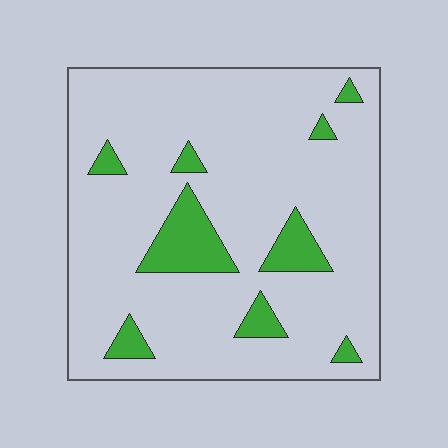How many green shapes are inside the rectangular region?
9.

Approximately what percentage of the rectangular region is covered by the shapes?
Approximately 15%.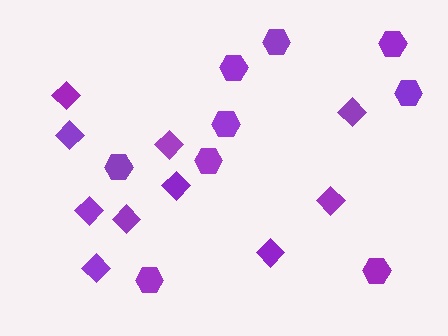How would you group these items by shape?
There are 2 groups: one group of diamonds (10) and one group of hexagons (9).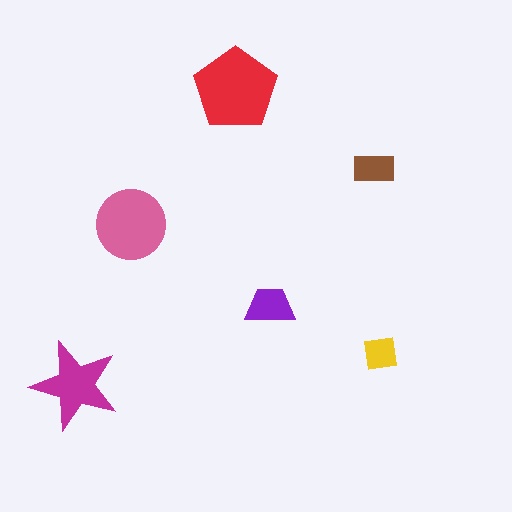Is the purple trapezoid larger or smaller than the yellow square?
Larger.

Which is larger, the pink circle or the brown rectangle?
The pink circle.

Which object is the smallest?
The yellow square.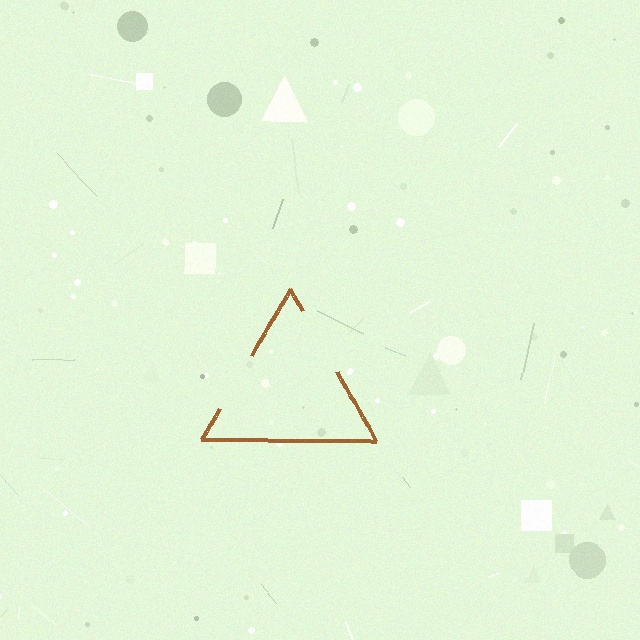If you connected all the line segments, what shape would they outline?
They would outline a triangle.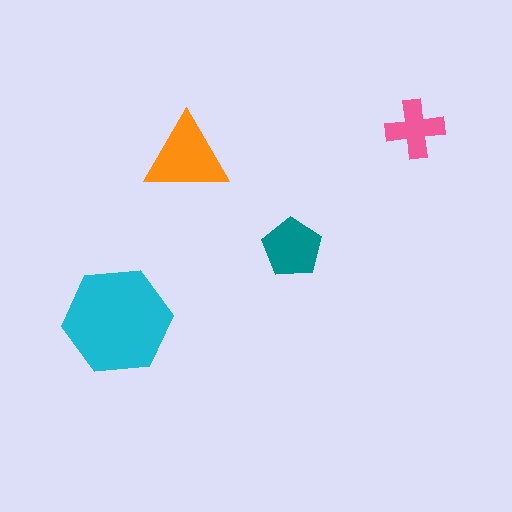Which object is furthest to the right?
The pink cross is rightmost.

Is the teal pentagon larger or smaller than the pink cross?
Larger.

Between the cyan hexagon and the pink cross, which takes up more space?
The cyan hexagon.